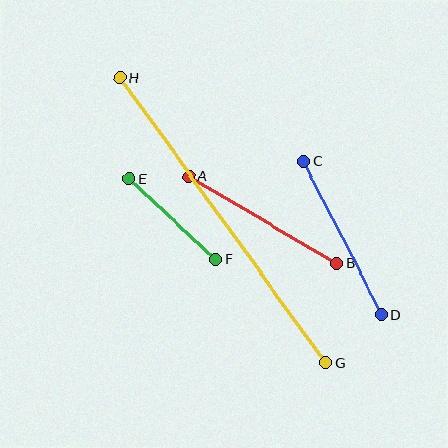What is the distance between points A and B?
The distance is approximately 172 pixels.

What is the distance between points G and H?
The distance is approximately 352 pixels.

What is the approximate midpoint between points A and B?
The midpoint is at approximately (262, 220) pixels.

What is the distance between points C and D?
The distance is approximately 172 pixels.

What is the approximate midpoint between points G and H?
The midpoint is at approximately (222, 220) pixels.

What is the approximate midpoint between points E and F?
The midpoint is at approximately (172, 219) pixels.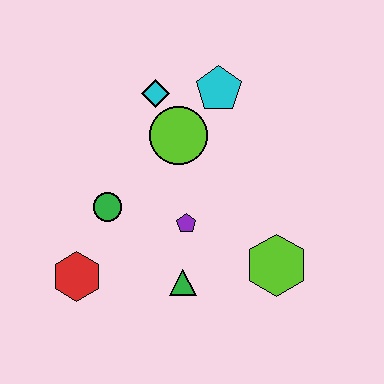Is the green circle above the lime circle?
No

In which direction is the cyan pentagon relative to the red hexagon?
The cyan pentagon is above the red hexagon.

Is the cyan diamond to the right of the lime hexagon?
No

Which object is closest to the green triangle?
The purple pentagon is closest to the green triangle.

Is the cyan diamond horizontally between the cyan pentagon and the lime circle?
No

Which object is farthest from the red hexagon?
The cyan pentagon is farthest from the red hexagon.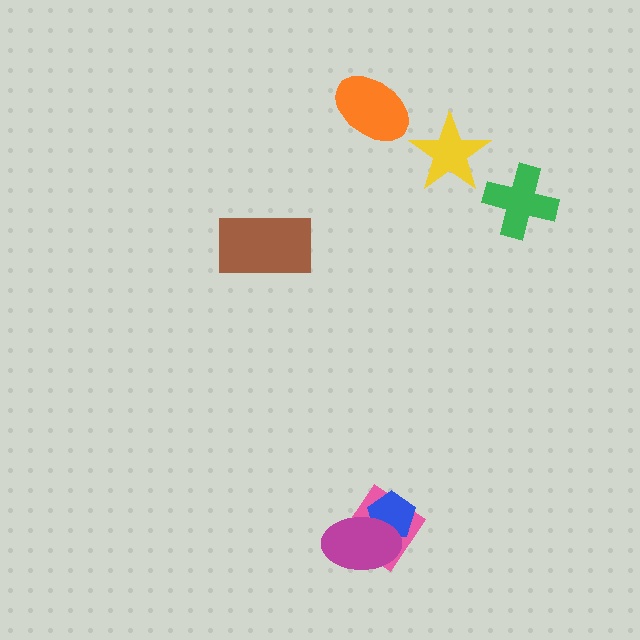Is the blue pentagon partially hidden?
Yes, it is partially covered by another shape.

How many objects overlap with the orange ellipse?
0 objects overlap with the orange ellipse.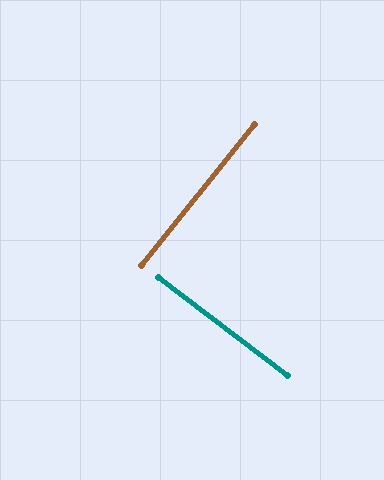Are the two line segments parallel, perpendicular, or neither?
Perpendicular — they meet at approximately 88°.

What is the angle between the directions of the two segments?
Approximately 88 degrees.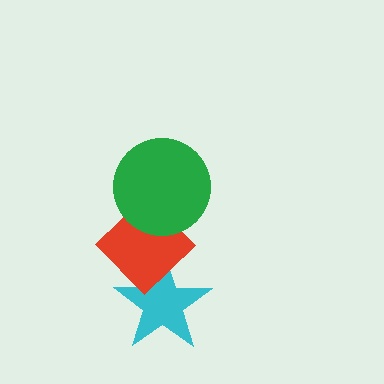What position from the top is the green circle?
The green circle is 1st from the top.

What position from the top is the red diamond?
The red diamond is 2nd from the top.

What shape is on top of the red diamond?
The green circle is on top of the red diamond.